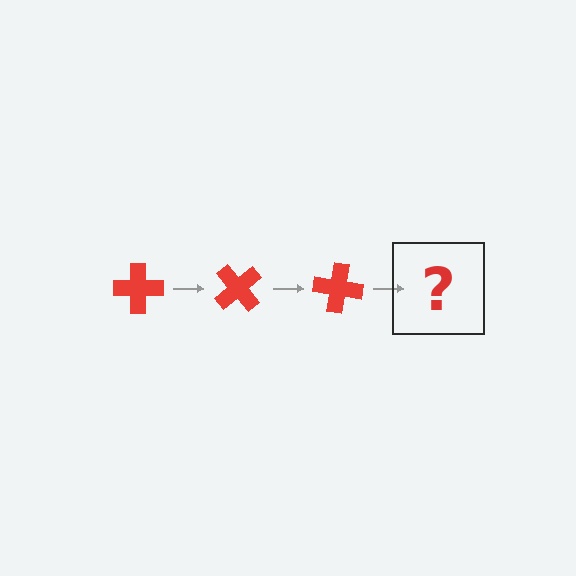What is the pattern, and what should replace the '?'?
The pattern is that the cross rotates 50 degrees each step. The '?' should be a red cross rotated 150 degrees.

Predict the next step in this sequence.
The next step is a red cross rotated 150 degrees.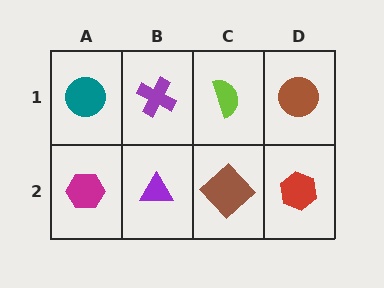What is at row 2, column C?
A brown diamond.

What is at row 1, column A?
A teal circle.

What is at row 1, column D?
A brown circle.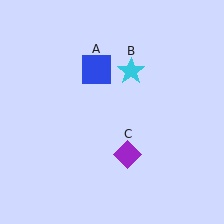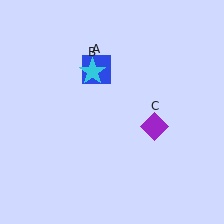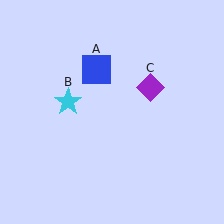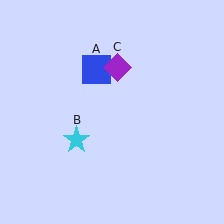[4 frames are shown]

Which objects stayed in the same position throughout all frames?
Blue square (object A) remained stationary.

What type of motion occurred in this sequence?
The cyan star (object B), purple diamond (object C) rotated counterclockwise around the center of the scene.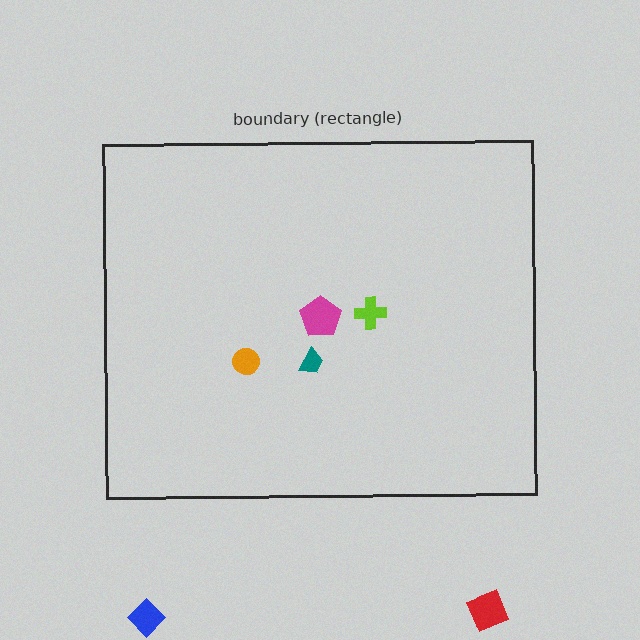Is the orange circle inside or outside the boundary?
Inside.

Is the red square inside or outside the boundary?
Outside.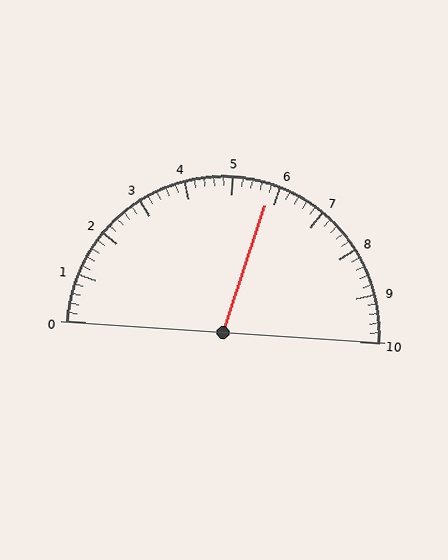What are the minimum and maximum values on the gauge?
The gauge ranges from 0 to 10.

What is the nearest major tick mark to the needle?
The nearest major tick mark is 6.